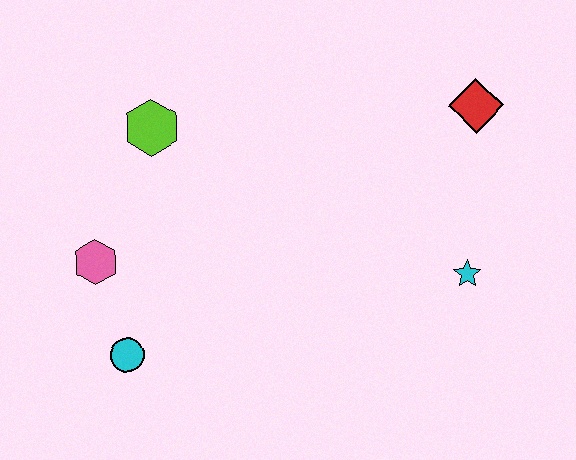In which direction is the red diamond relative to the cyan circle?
The red diamond is to the right of the cyan circle.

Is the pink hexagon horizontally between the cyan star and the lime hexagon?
No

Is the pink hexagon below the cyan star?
No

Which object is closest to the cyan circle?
The pink hexagon is closest to the cyan circle.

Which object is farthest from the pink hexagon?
The red diamond is farthest from the pink hexagon.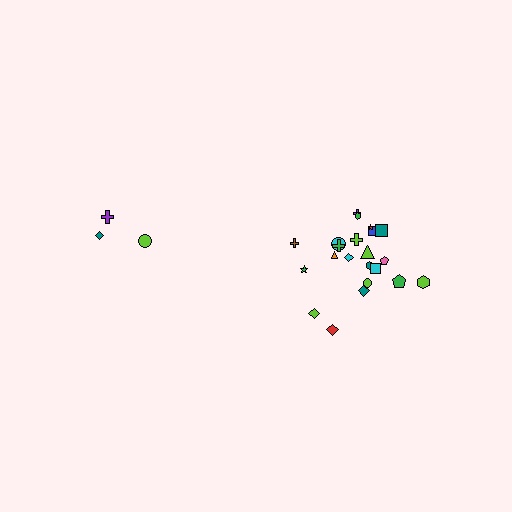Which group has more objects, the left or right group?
The right group.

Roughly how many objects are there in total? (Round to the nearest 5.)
Roughly 25 objects in total.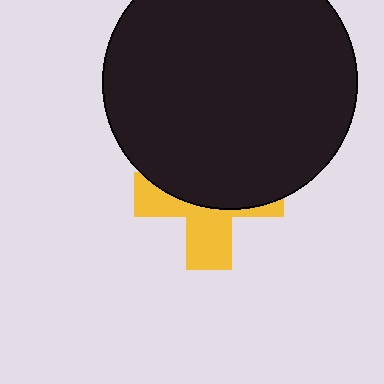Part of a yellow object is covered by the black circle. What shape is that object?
It is a cross.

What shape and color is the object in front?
The object in front is a black circle.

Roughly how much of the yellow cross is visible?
A small part of it is visible (roughly 43%).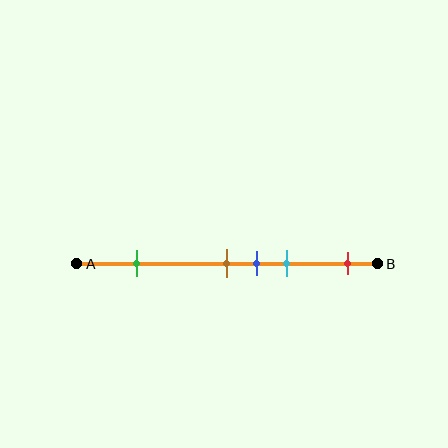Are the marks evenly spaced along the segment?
No, the marks are not evenly spaced.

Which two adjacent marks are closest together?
The brown and blue marks are the closest adjacent pair.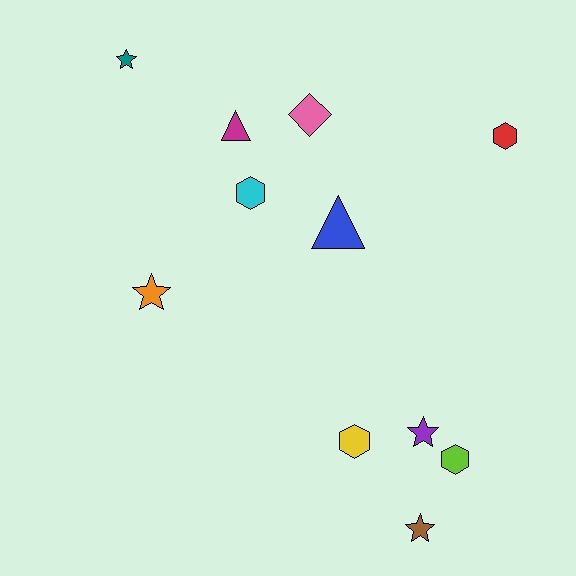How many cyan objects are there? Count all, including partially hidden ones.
There is 1 cyan object.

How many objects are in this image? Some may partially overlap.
There are 11 objects.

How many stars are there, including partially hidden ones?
There are 4 stars.